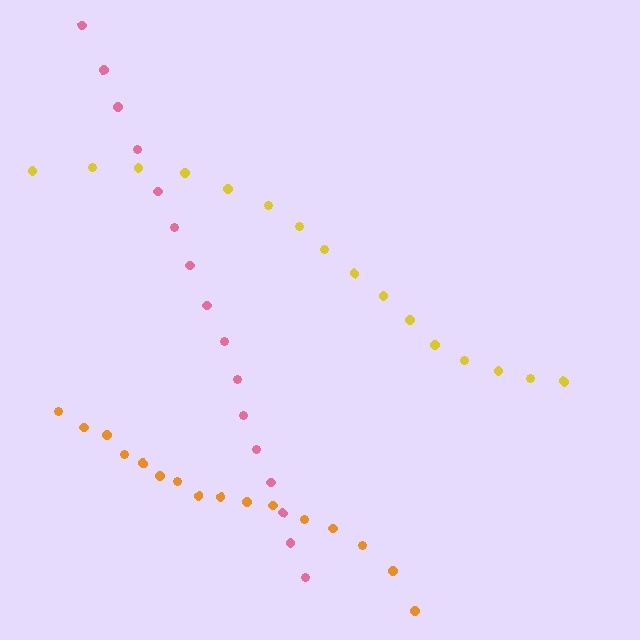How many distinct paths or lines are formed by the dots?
There are 3 distinct paths.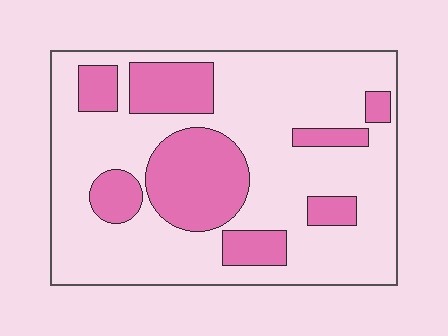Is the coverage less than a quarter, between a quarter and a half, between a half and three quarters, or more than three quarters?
Between a quarter and a half.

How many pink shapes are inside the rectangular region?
8.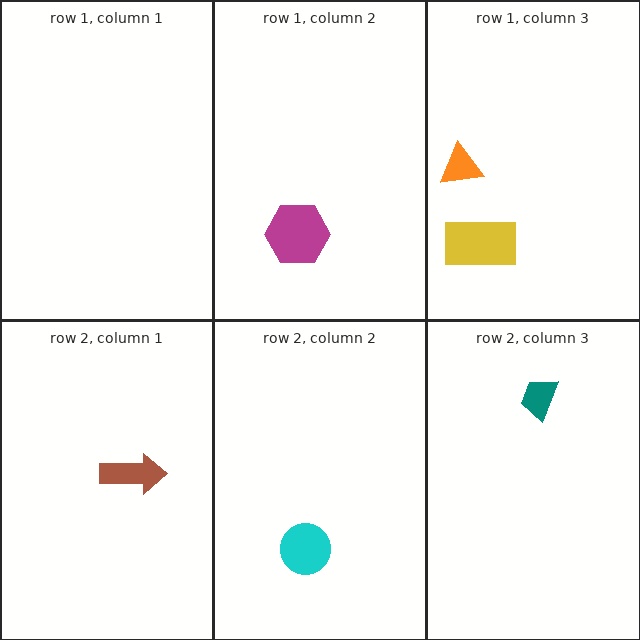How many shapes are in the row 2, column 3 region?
1.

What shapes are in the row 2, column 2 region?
The cyan circle.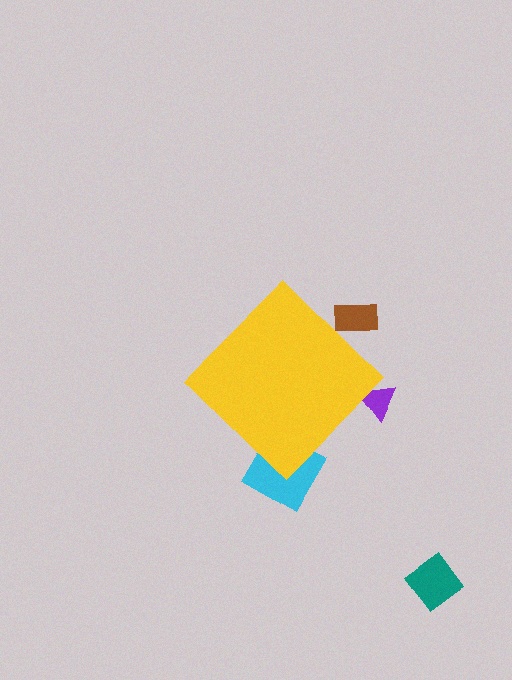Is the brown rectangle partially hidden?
Yes, the brown rectangle is partially hidden behind the yellow diamond.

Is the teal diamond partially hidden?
No, the teal diamond is fully visible.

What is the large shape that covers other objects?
A yellow diamond.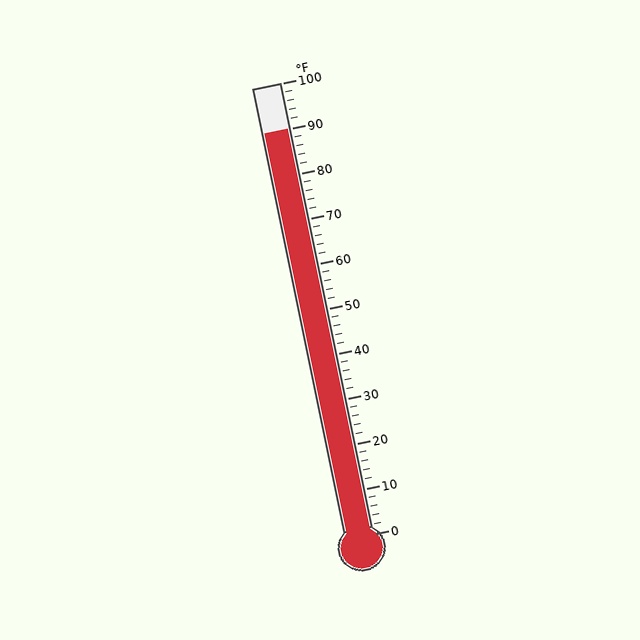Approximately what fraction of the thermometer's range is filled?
The thermometer is filled to approximately 90% of its range.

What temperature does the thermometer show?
The thermometer shows approximately 90°F.